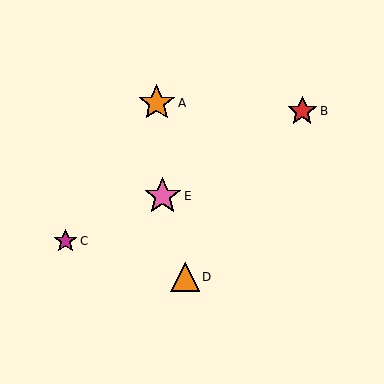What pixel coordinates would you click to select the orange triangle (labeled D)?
Click at (185, 277) to select the orange triangle D.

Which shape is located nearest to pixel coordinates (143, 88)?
The orange star (labeled A) at (157, 103) is nearest to that location.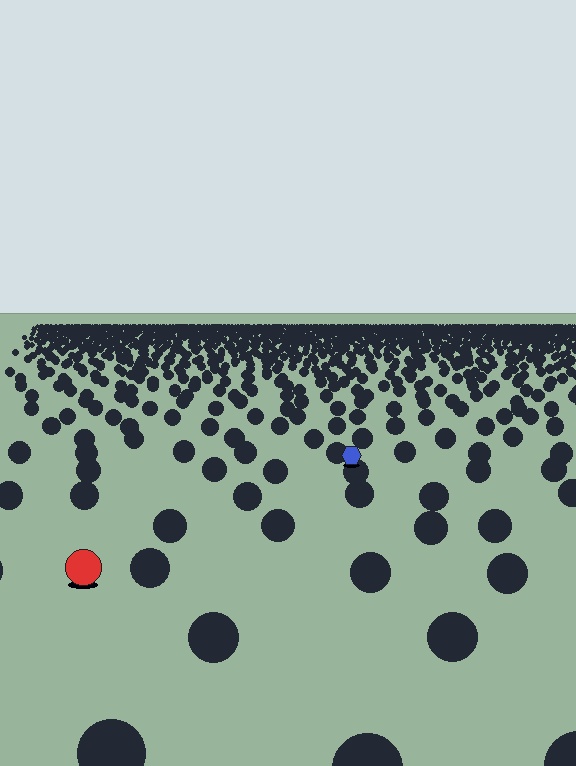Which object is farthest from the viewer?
The blue hexagon is farthest from the viewer. It appears smaller and the ground texture around it is denser.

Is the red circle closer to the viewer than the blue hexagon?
Yes. The red circle is closer — you can tell from the texture gradient: the ground texture is coarser near it.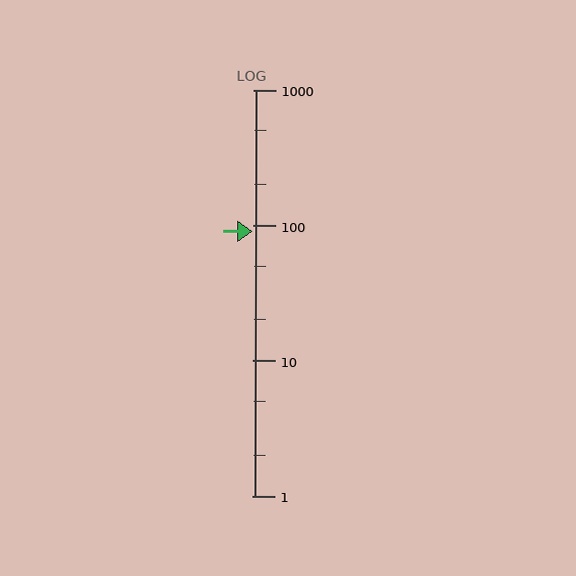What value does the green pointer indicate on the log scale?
The pointer indicates approximately 90.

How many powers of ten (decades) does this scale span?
The scale spans 3 decades, from 1 to 1000.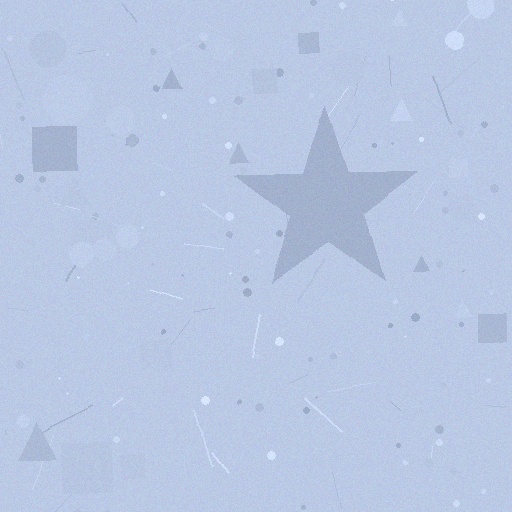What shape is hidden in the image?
A star is hidden in the image.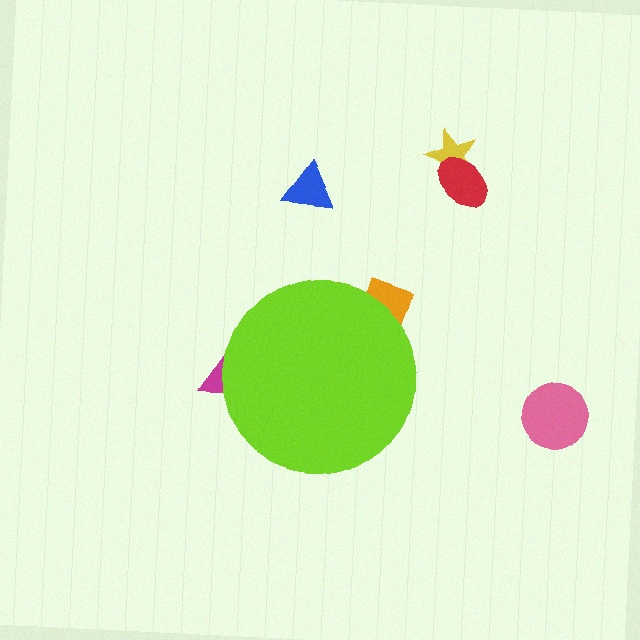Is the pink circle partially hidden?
No, the pink circle is fully visible.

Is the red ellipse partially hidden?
No, the red ellipse is fully visible.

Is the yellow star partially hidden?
No, the yellow star is fully visible.